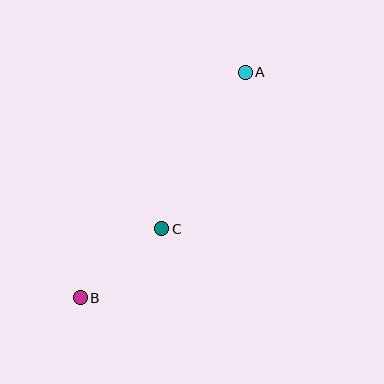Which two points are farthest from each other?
Points A and B are farthest from each other.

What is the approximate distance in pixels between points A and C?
The distance between A and C is approximately 178 pixels.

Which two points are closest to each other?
Points B and C are closest to each other.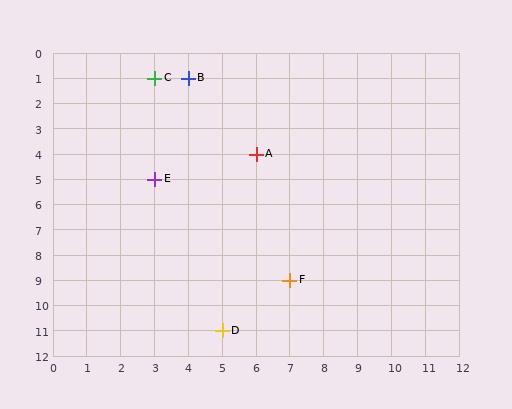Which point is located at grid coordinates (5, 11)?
Point D is at (5, 11).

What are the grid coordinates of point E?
Point E is at grid coordinates (3, 5).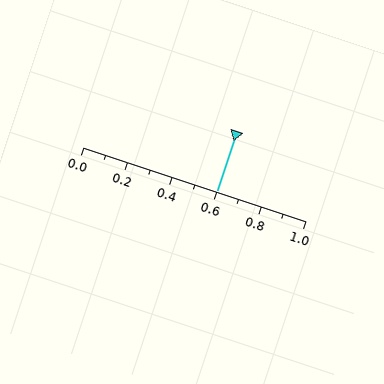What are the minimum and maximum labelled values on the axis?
The axis runs from 0.0 to 1.0.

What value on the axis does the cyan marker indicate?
The marker indicates approximately 0.6.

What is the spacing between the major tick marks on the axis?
The major ticks are spaced 0.2 apart.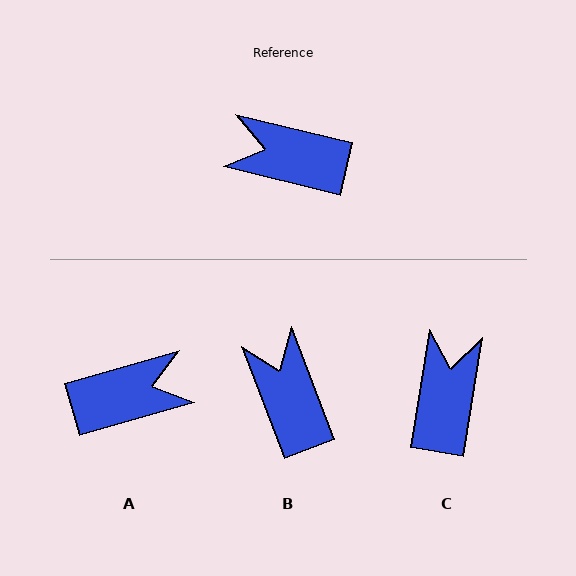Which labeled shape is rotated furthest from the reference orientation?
A, about 150 degrees away.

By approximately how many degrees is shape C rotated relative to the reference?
Approximately 86 degrees clockwise.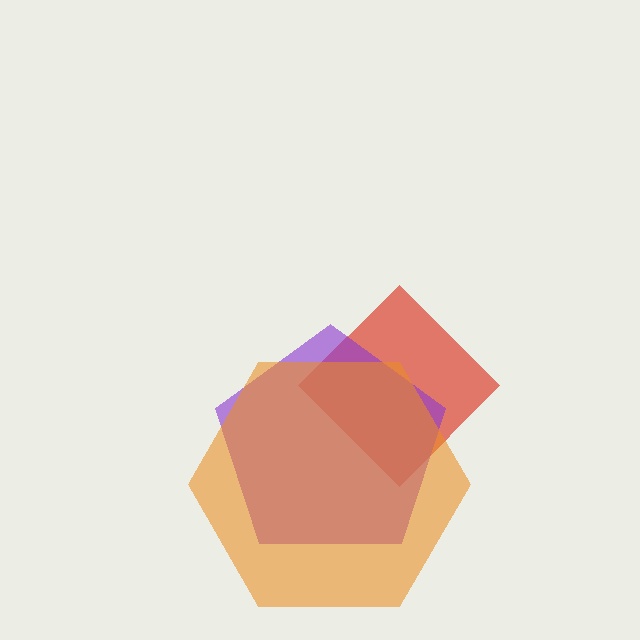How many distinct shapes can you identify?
There are 3 distinct shapes: a red diamond, a purple pentagon, an orange hexagon.